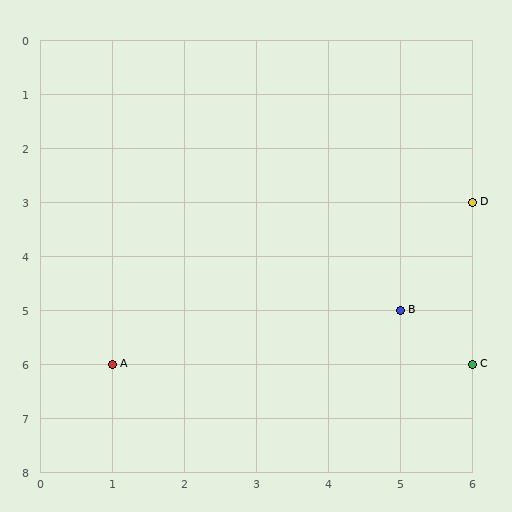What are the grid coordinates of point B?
Point B is at grid coordinates (5, 5).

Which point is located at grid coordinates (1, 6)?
Point A is at (1, 6).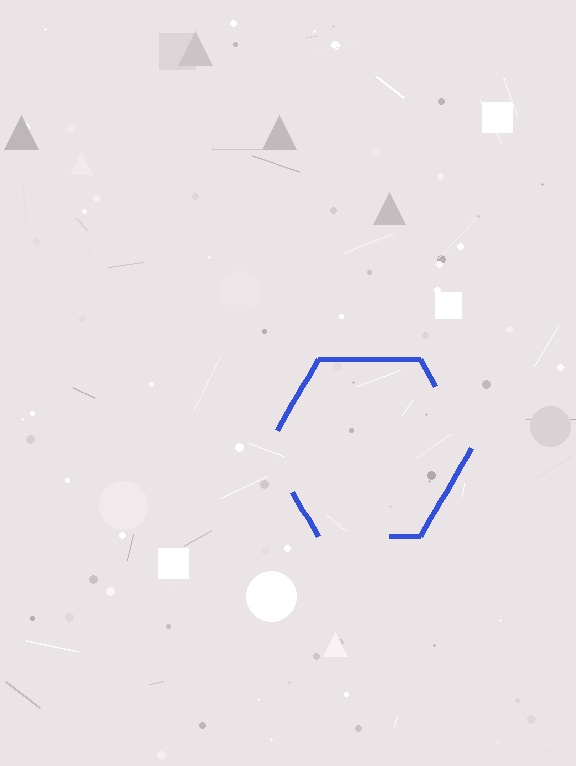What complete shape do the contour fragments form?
The contour fragments form a hexagon.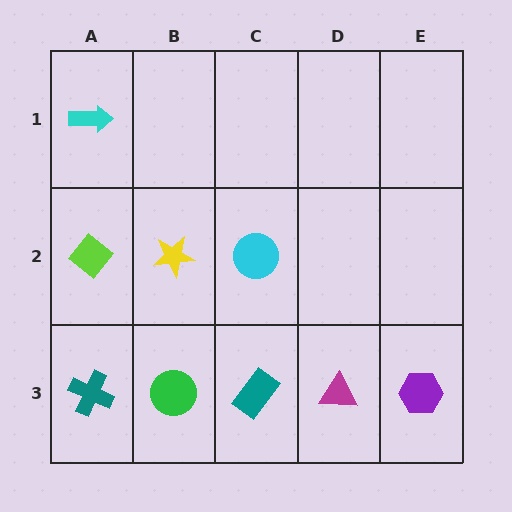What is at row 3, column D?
A magenta triangle.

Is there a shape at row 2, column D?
No, that cell is empty.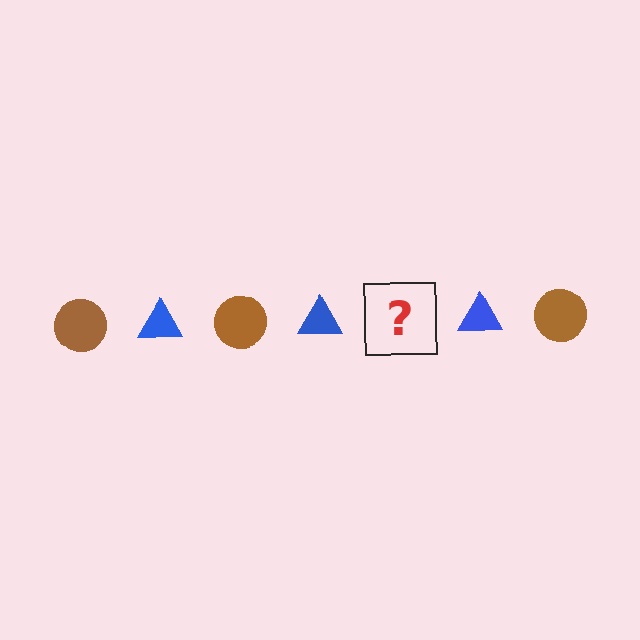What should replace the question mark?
The question mark should be replaced with a brown circle.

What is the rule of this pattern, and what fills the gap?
The rule is that the pattern alternates between brown circle and blue triangle. The gap should be filled with a brown circle.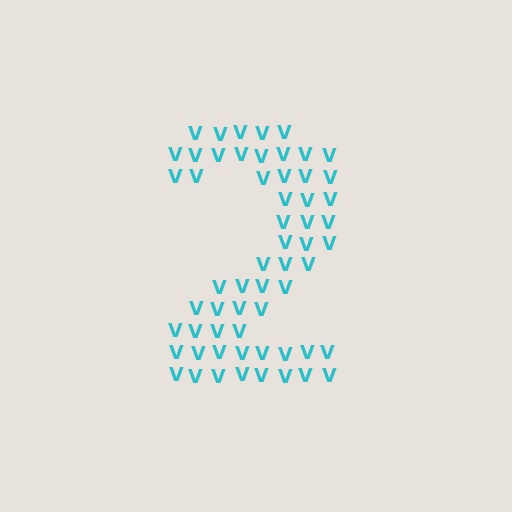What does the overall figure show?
The overall figure shows the digit 2.